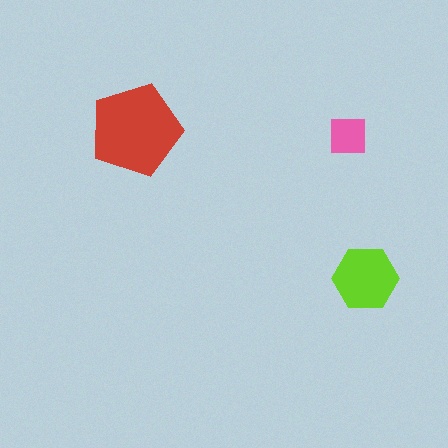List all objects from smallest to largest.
The pink square, the lime hexagon, the red pentagon.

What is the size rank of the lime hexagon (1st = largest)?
2nd.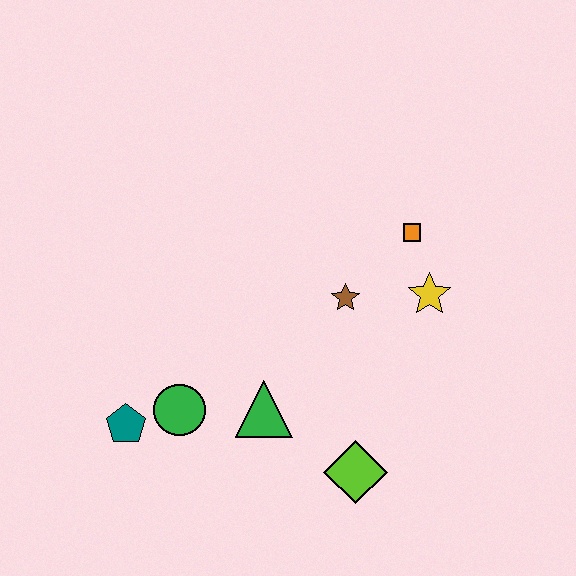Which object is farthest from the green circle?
The orange square is farthest from the green circle.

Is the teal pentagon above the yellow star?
No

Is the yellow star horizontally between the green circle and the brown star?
No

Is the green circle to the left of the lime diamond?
Yes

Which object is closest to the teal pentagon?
The green circle is closest to the teal pentagon.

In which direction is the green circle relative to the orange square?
The green circle is to the left of the orange square.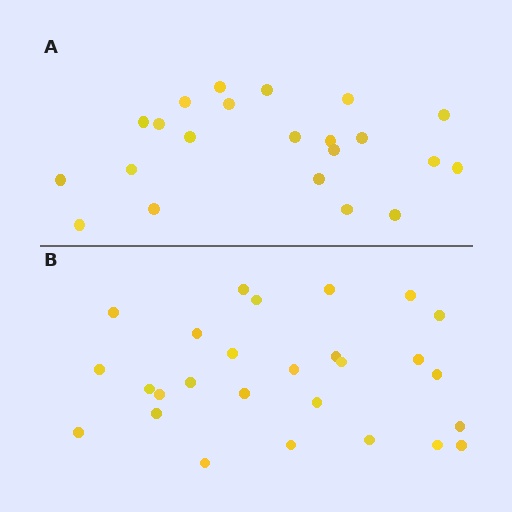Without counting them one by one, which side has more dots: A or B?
Region B (the bottom region) has more dots.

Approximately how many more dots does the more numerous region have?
Region B has about 5 more dots than region A.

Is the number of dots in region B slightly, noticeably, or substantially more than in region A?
Region B has only slightly more — the two regions are fairly close. The ratio is roughly 1.2 to 1.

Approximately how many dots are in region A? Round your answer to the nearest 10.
About 20 dots. (The exact count is 22, which rounds to 20.)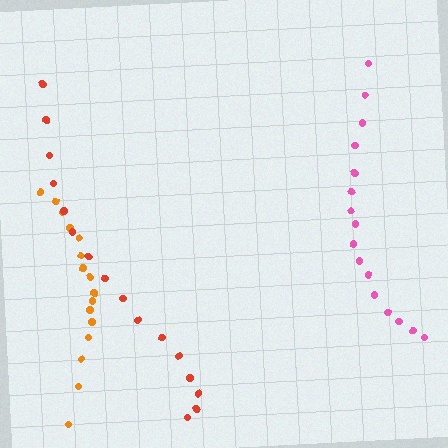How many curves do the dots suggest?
There are 3 distinct paths.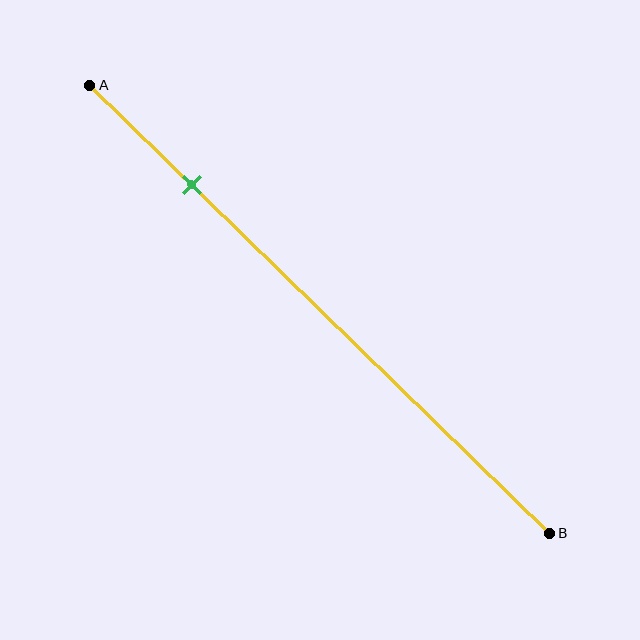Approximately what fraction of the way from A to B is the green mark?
The green mark is approximately 20% of the way from A to B.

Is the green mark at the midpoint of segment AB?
No, the mark is at about 20% from A, not at the 50% midpoint.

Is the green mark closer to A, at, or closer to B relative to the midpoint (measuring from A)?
The green mark is closer to point A than the midpoint of segment AB.